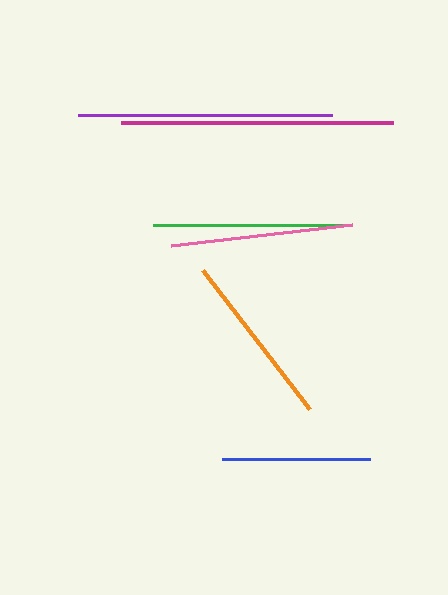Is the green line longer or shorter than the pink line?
The green line is longer than the pink line.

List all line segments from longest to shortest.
From longest to shortest: magenta, purple, green, pink, orange, blue.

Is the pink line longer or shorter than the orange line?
The pink line is longer than the orange line.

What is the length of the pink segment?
The pink segment is approximately 182 pixels long.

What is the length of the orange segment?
The orange segment is approximately 176 pixels long.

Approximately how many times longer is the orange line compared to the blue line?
The orange line is approximately 1.2 times the length of the blue line.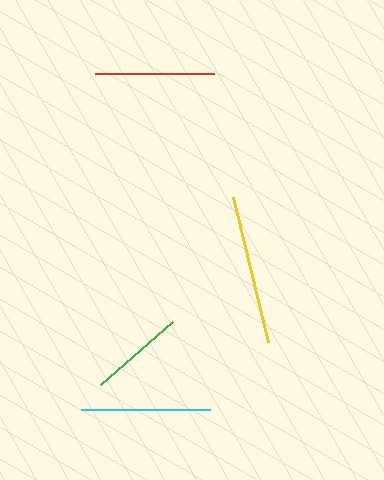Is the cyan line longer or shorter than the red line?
The cyan line is longer than the red line.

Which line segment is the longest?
The yellow line is the longest at approximately 150 pixels.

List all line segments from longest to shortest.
From longest to shortest: yellow, cyan, red, green.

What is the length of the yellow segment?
The yellow segment is approximately 150 pixels long.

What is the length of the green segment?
The green segment is approximately 95 pixels long.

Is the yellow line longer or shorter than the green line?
The yellow line is longer than the green line.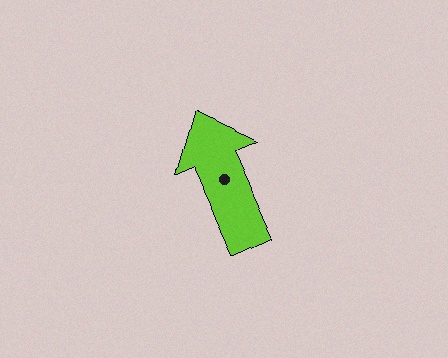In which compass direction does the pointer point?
Northwest.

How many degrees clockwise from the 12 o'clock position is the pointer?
Approximately 335 degrees.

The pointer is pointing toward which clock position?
Roughly 11 o'clock.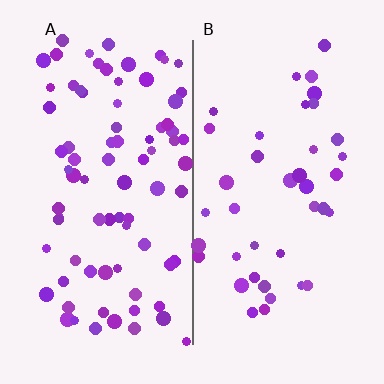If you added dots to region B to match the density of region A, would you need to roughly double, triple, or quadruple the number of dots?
Approximately double.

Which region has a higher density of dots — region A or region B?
A (the left).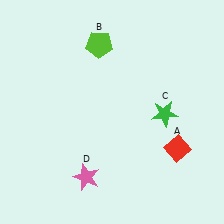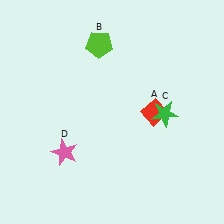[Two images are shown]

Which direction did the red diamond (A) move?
The red diamond (A) moved up.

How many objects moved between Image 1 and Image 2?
2 objects moved between the two images.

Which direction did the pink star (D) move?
The pink star (D) moved up.